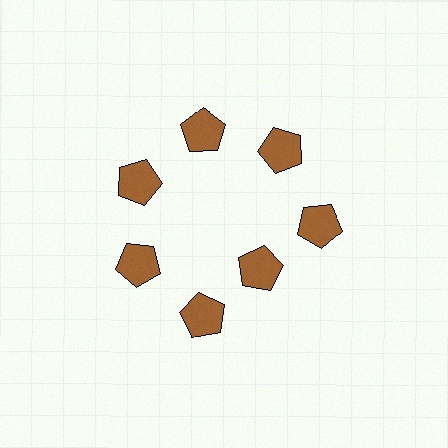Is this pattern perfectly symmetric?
No. The 7 brown pentagons are arranged in a ring, but one element near the 5 o'clock position is pulled inward toward the center, breaking the 7-fold rotational symmetry.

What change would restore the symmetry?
The symmetry would be restored by moving it outward, back onto the ring so that all 7 pentagons sit at equal angles and equal distance from the center.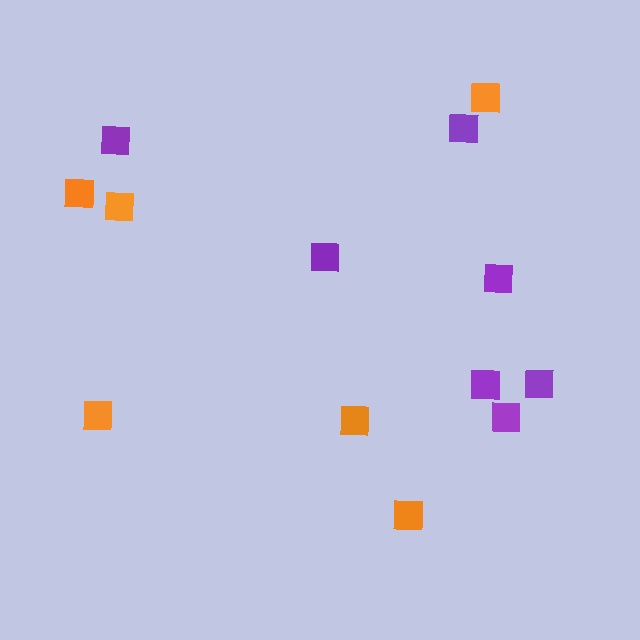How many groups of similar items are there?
There are 2 groups: one group of purple squares (7) and one group of orange squares (6).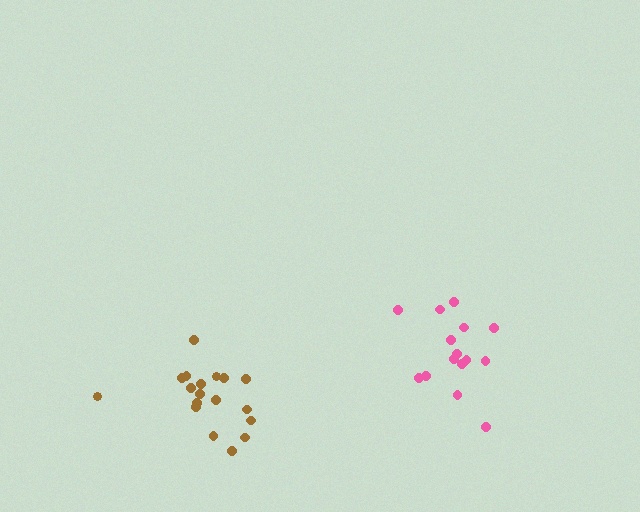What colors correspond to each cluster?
The clusters are colored: pink, brown.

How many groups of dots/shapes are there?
There are 2 groups.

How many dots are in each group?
Group 1: 15 dots, Group 2: 19 dots (34 total).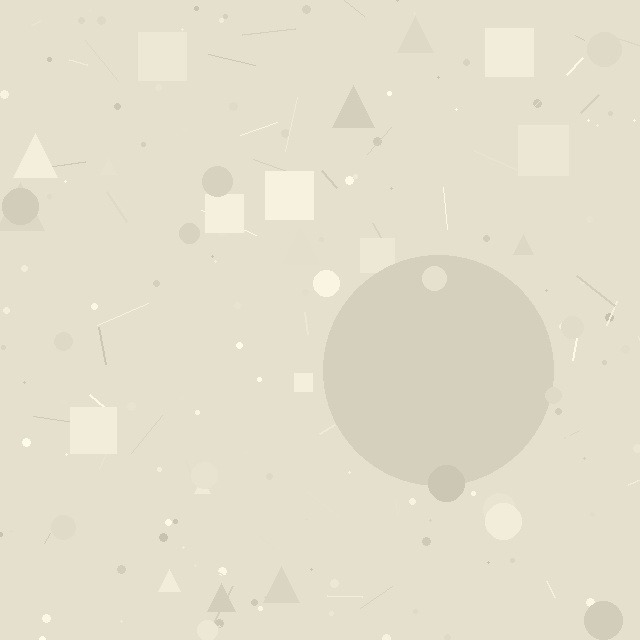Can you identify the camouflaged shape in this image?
The camouflaged shape is a circle.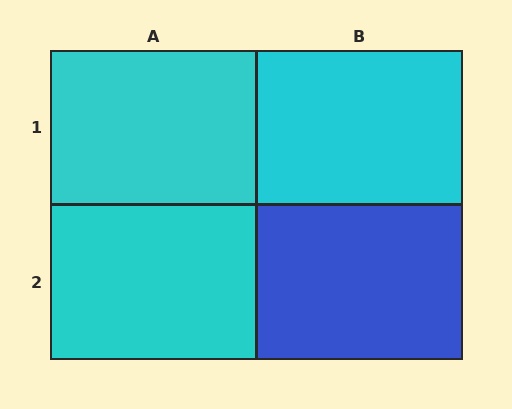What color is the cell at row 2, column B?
Blue.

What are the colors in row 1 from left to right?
Cyan, cyan.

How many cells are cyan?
3 cells are cyan.